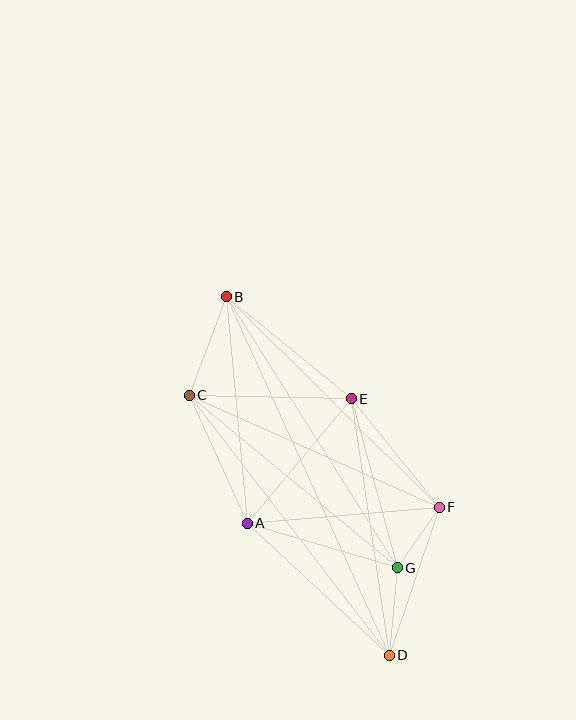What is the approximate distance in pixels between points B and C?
The distance between B and C is approximately 105 pixels.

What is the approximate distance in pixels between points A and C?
The distance between A and C is approximately 141 pixels.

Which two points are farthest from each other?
Points B and D are farthest from each other.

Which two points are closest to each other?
Points F and G are closest to each other.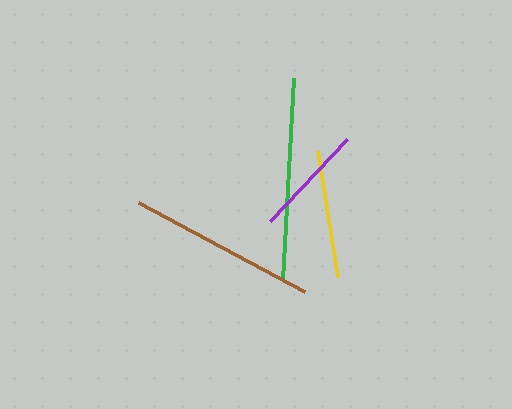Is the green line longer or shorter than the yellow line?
The green line is longer than the yellow line.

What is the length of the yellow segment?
The yellow segment is approximately 128 pixels long.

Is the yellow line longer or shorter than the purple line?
The yellow line is longer than the purple line.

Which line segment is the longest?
The green line is the longest at approximately 202 pixels.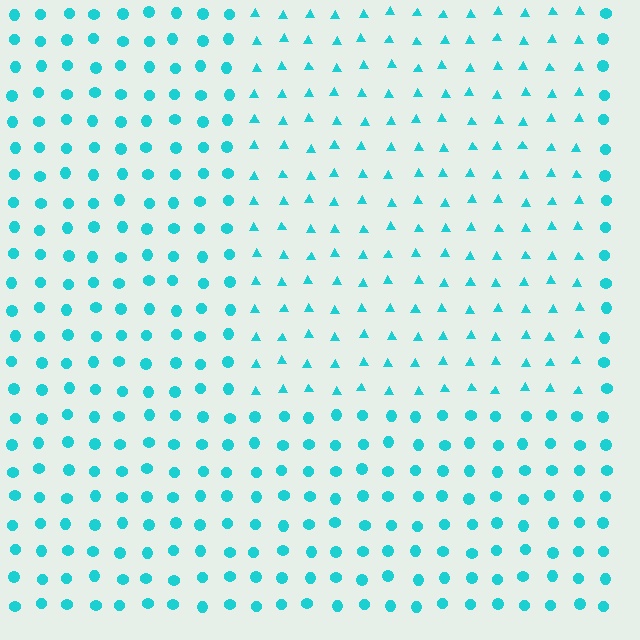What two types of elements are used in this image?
The image uses triangles inside the rectangle region and circles outside it.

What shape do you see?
I see a rectangle.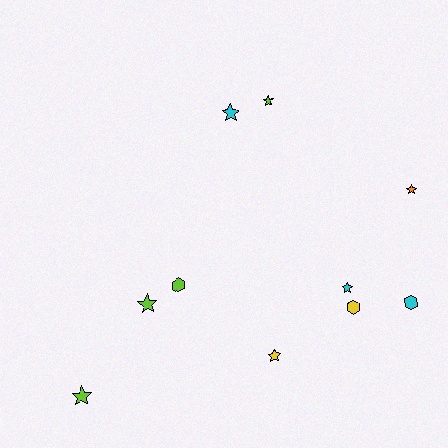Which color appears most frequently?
Lime, with 4 objects.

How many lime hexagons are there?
There is 1 lime hexagon.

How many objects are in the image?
There are 10 objects.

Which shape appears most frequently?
Star, with 7 objects.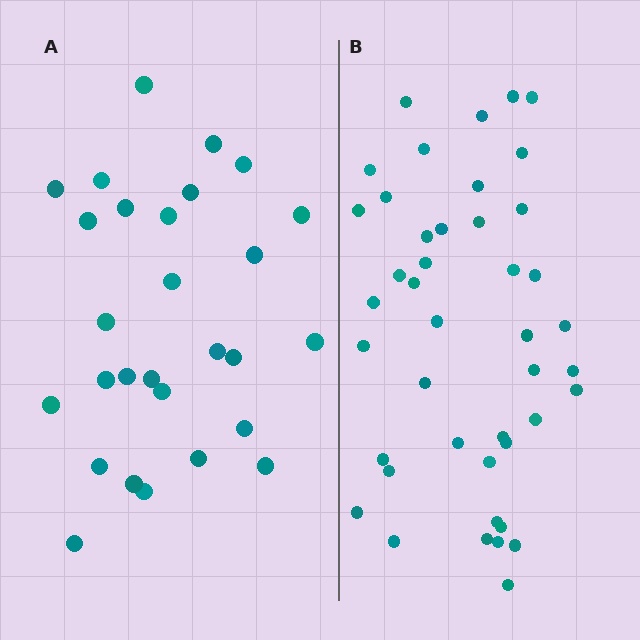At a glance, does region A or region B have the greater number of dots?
Region B (the right region) has more dots.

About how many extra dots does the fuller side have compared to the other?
Region B has approximately 15 more dots than region A.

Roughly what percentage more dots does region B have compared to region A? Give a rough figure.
About 55% more.